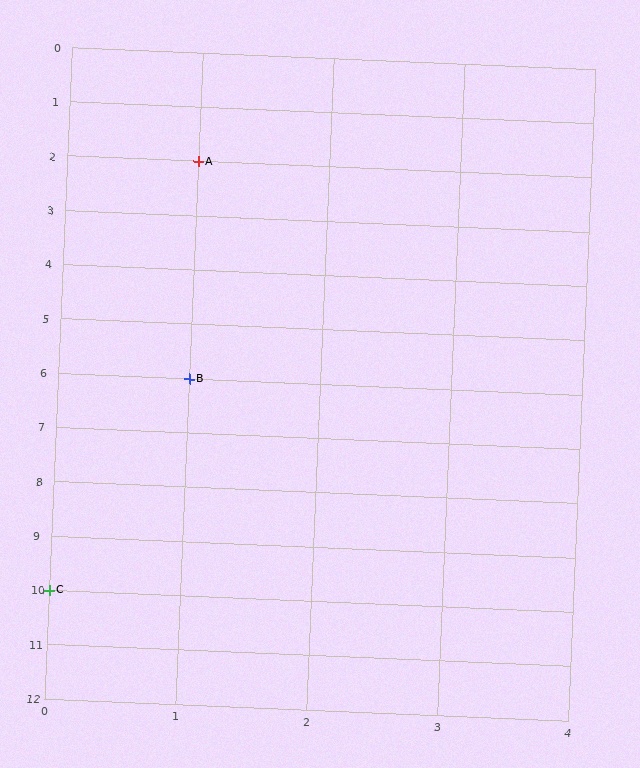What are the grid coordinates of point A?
Point A is at grid coordinates (1, 2).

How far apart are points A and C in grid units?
Points A and C are 1 column and 8 rows apart (about 8.1 grid units diagonally).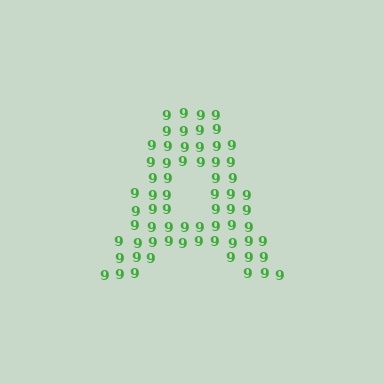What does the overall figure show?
The overall figure shows the letter A.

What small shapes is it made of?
It is made of small digit 9's.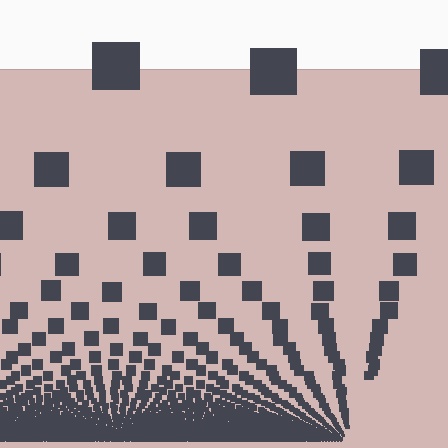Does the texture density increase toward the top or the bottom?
Density increases toward the bottom.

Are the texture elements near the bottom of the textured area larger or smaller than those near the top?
Smaller. The gradient is inverted — elements near the bottom are smaller and denser.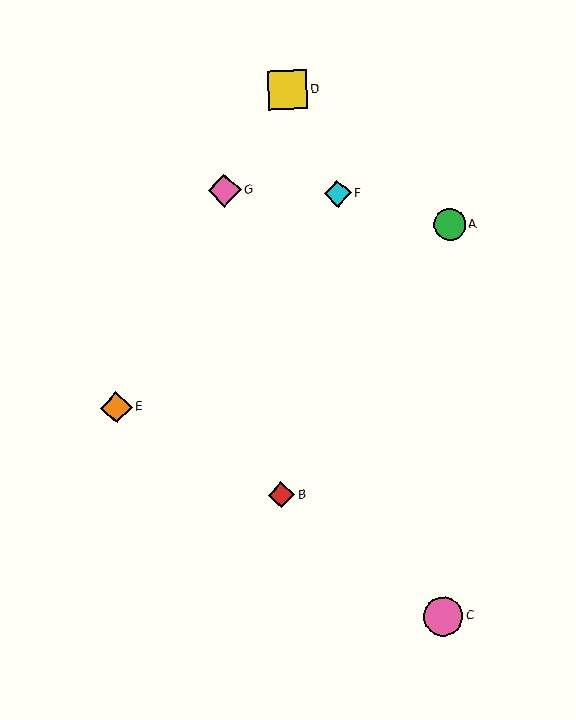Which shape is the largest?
The pink circle (labeled C) is the largest.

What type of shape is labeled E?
Shape E is an orange diamond.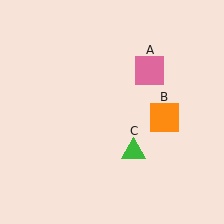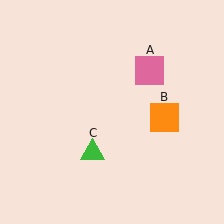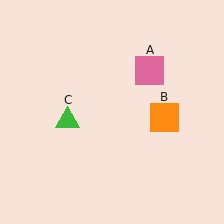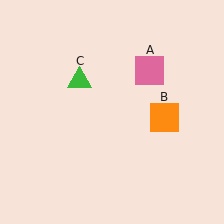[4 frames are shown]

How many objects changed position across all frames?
1 object changed position: green triangle (object C).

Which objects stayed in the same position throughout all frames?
Pink square (object A) and orange square (object B) remained stationary.